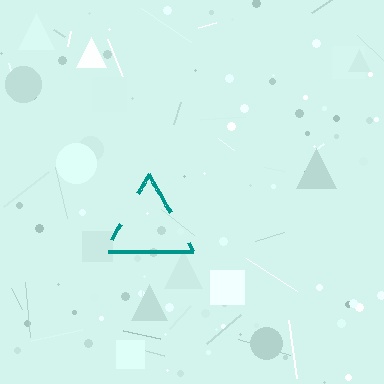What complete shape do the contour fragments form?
The contour fragments form a triangle.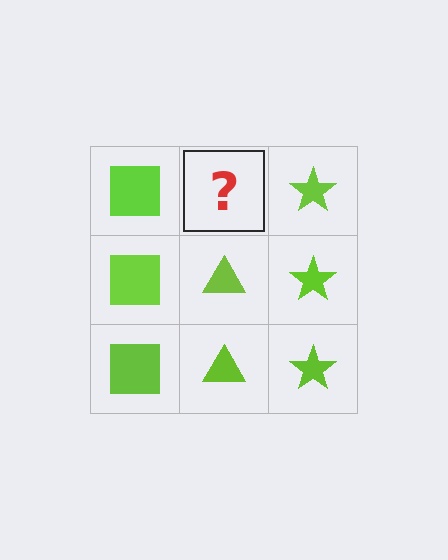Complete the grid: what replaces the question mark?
The question mark should be replaced with a lime triangle.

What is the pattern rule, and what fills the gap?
The rule is that each column has a consistent shape. The gap should be filled with a lime triangle.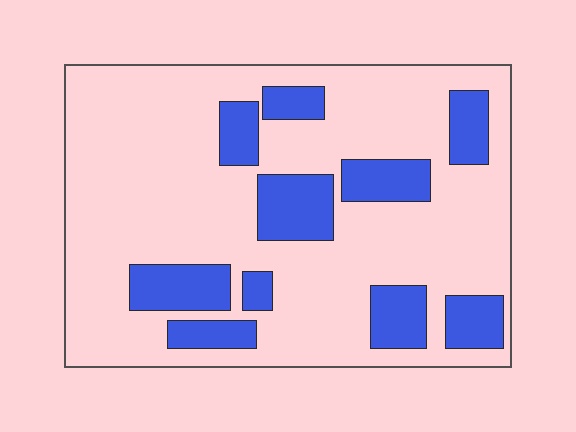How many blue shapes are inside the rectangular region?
10.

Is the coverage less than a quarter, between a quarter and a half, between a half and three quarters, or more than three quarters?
Less than a quarter.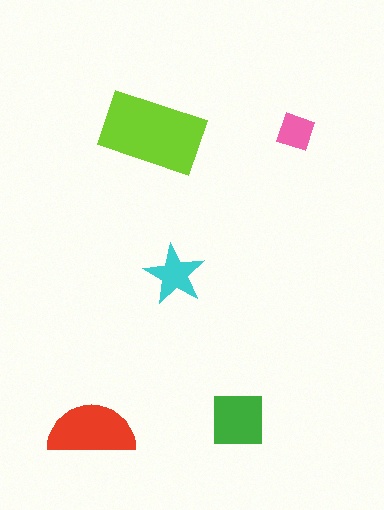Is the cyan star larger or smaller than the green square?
Smaller.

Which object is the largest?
The lime rectangle.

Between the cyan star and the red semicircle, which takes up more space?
The red semicircle.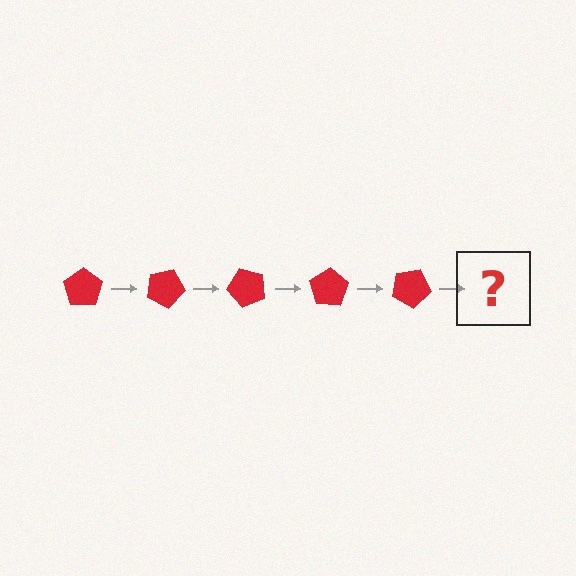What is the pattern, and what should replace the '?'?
The pattern is that the pentagon rotates 25 degrees each step. The '?' should be a red pentagon rotated 125 degrees.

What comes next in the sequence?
The next element should be a red pentagon rotated 125 degrees.